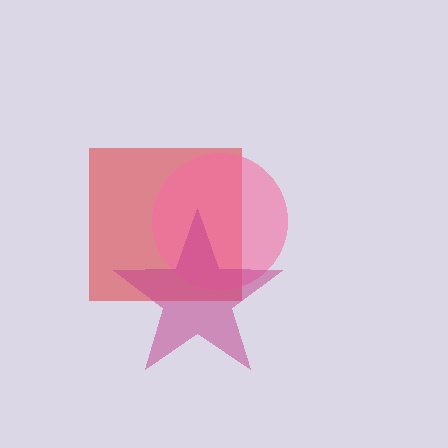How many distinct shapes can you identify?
There are 3 distinct shapes: a red square, a pink circle, a magenta star.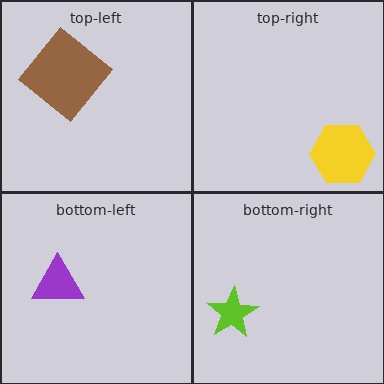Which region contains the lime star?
The bottom-right region.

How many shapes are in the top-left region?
1.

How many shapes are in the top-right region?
1.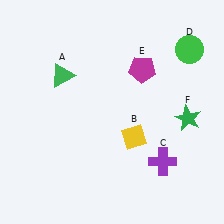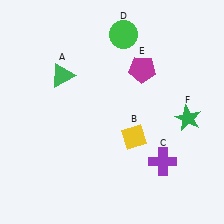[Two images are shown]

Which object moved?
The green circle (D) moved left.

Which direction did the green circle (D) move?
The green circle (D) moved left.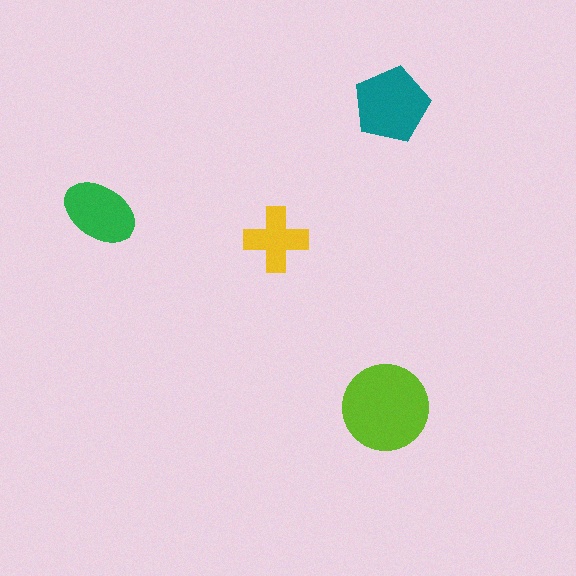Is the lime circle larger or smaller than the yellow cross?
Larger.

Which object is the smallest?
The yellow cross.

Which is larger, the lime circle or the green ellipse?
The lime circle.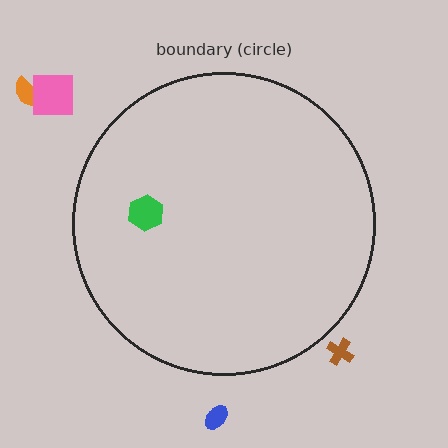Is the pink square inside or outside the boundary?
Outside.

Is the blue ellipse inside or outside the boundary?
Outside.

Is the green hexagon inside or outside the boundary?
Inside.